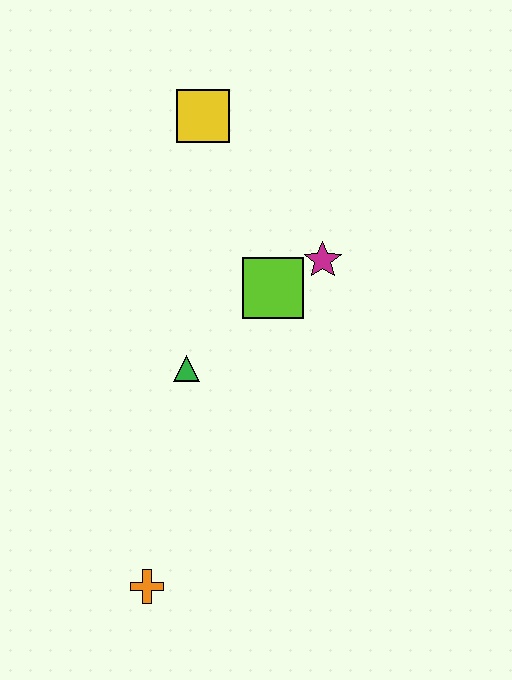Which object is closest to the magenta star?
The lime square is closest to the magenta star.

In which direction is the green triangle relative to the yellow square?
The green triangle is below the yellow square.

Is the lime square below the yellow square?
Yes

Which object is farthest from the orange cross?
The yellow square is farthest from the orange cross.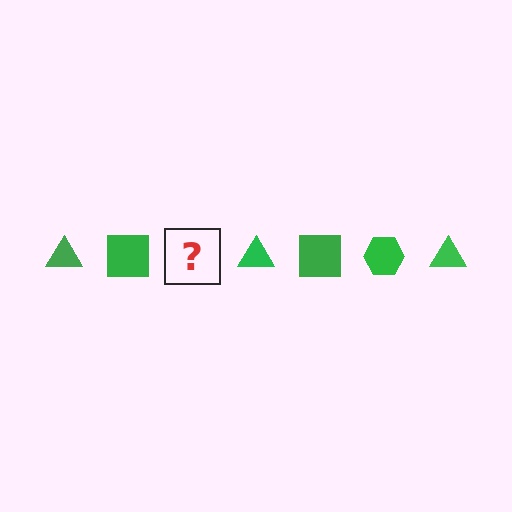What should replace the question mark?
The question mark should be replaced with a green hexagon.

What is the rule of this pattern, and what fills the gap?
The rule is that the pattern cycles through triangle, square, hexagon shapes in green. The gap should be filled with a green hexagon.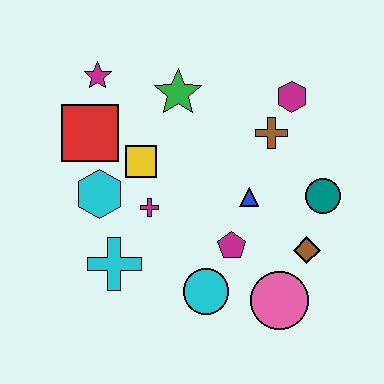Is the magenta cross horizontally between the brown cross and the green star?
No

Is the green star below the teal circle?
No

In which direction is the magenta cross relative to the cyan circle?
The magenta cross is above the cyan circle.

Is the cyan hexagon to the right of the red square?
Yes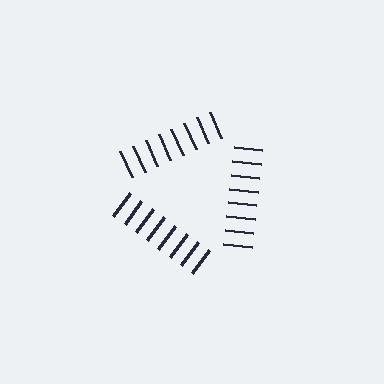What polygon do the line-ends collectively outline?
An illusory triangle — the line segments terminate on its edges but no continuous stroke is drawn.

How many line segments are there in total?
24 — 8 along each of the 3 edges.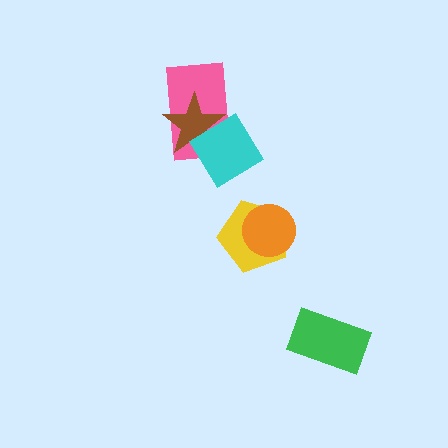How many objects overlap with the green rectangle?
0 objects overlap with the green rectangle.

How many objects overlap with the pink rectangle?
2 objects overlap with the pink rectangle.